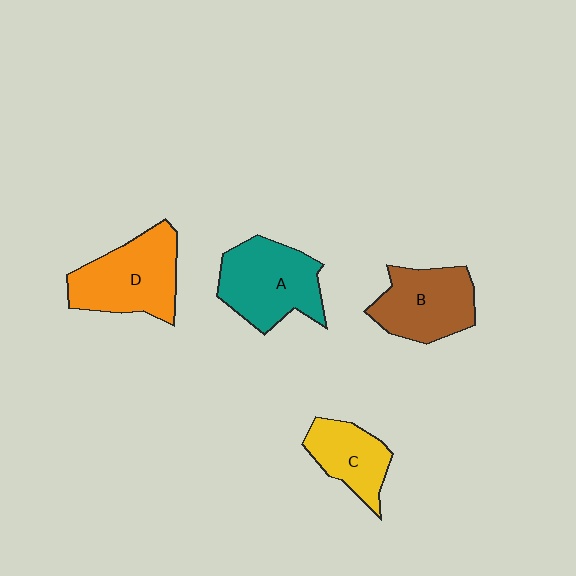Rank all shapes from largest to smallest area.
From largest to smallest: D (orange), A (teal), B (brown), C (yellow).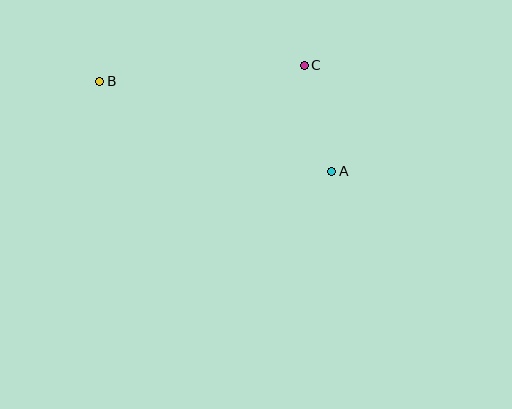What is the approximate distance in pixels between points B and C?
The distance between B and C is approximately 205 pixels.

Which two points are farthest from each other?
Points A and B are farthest from each other.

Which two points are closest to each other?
Points A and C are closest to each other.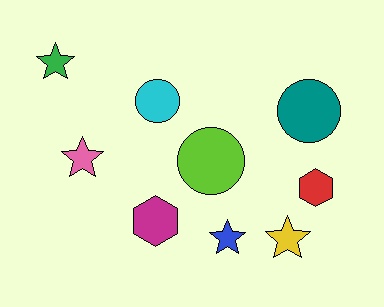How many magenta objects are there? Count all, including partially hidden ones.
There is 1 magenta object.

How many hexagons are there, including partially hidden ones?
There are 2 hexagons.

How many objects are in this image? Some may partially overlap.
There are 9 objects.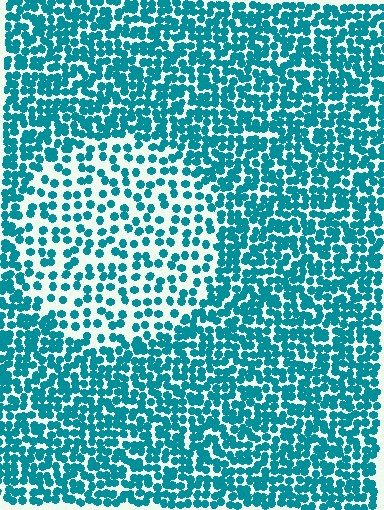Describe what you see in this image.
The image contains small teal elements arranged at two different densities. A circle-shaped region is visible where the elements are less densely packed than the surrounding area.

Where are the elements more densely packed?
The elements are more densely packed outside the circle boundary.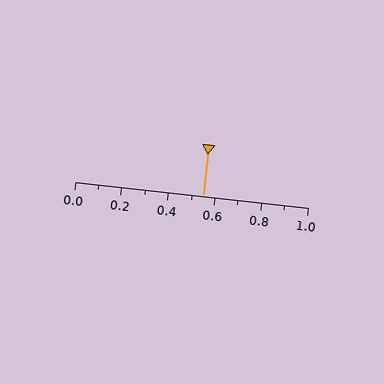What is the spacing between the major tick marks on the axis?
The major ticks are spaced 0.2 apart.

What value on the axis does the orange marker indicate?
The marker indicates approximately 0.55.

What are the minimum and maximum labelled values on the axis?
The axis runs from 0.0 to 1.0.